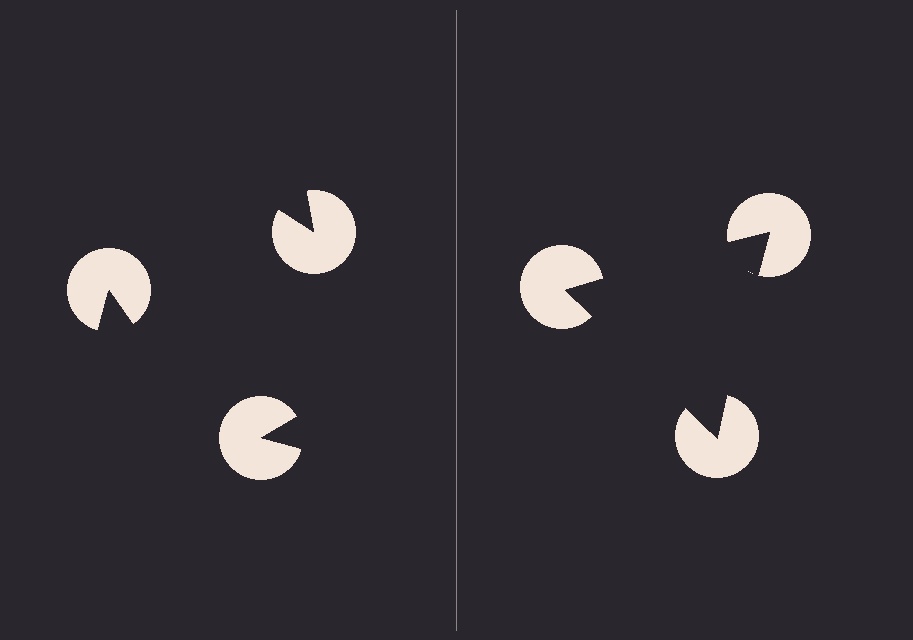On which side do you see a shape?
An illusory triangle appears on the right side. On the left side the wedge cuts are rotated, so no coherent shape forms.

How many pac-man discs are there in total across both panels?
6 — 3 on each side.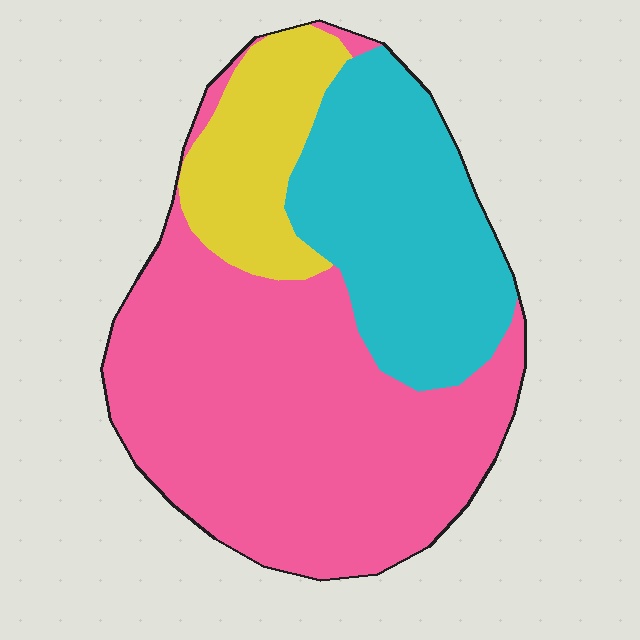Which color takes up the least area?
Yellow, at roughly 15%.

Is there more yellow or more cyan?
Cyan.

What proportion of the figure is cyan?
Cyan takes up between a quarter and a half of the figure.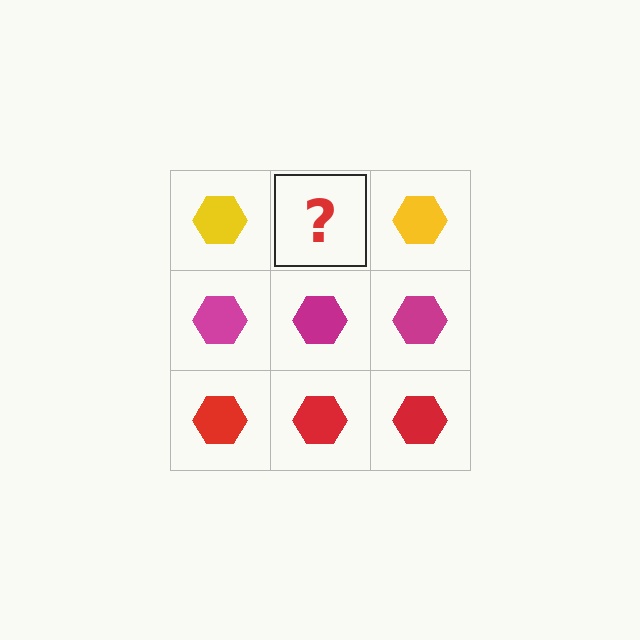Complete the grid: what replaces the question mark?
The question mark should be replaced with a yellow hexagon.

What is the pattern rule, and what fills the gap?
The rule is that each row has a consistent color. The gap should be filled with a yellow hexagon.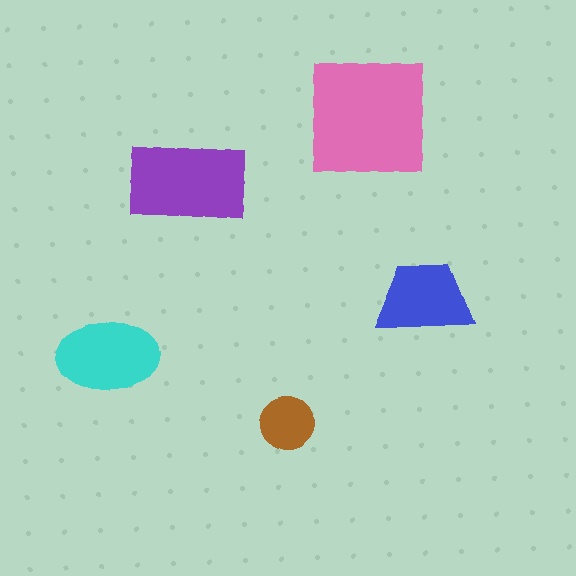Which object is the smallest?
The brown circle.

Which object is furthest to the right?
The blue trapezoid is rightmost.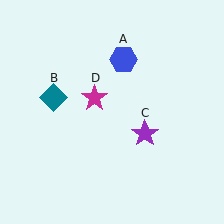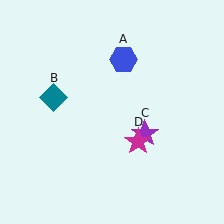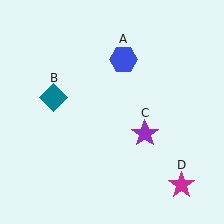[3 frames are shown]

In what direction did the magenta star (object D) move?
The magenta star (object D) moved down and to the right.